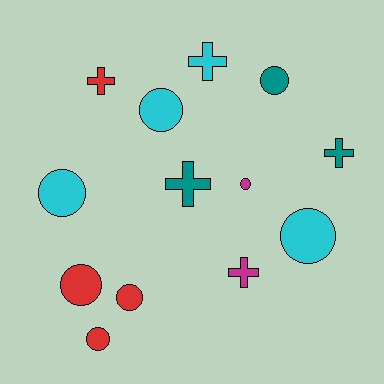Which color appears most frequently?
Cyan, with 4 objects.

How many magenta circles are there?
There is 1 magenta circle.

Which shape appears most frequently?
Circle, with 8 objects.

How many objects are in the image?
There are 13 objects.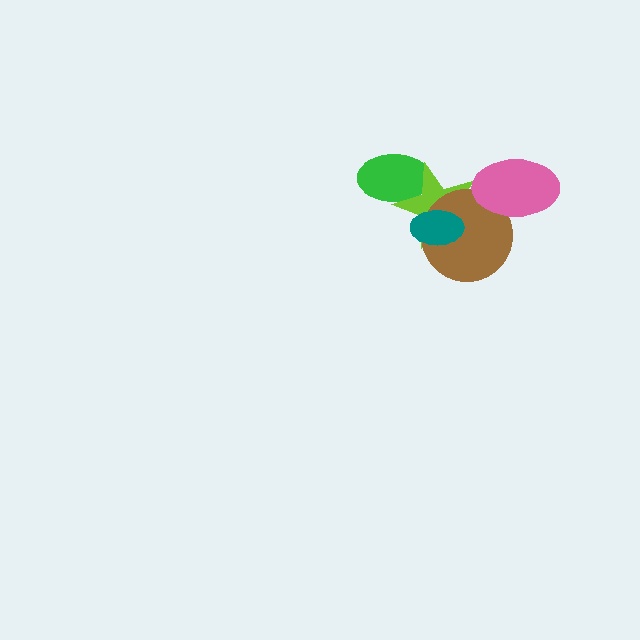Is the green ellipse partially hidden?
Yes, it is partially covered by another shape.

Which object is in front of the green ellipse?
The lime star is in front of the green ellipse.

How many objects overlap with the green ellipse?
1 object overlaps with the green ellipse.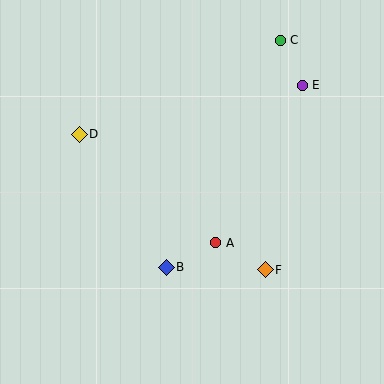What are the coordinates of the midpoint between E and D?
The midpoint between E and D is at (191, 110).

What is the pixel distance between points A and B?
The distance between A and B is 55 pixels.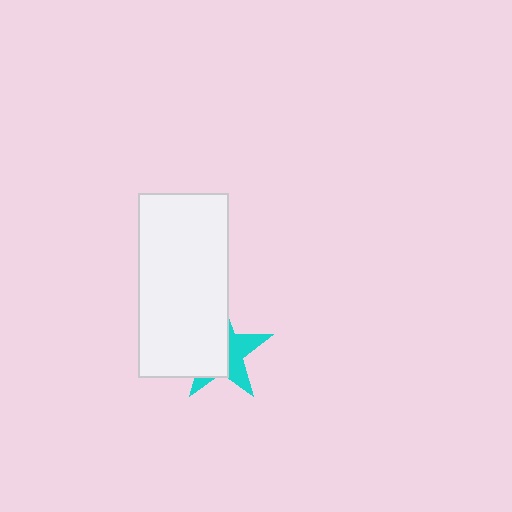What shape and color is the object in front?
The object in front is a white rectangle.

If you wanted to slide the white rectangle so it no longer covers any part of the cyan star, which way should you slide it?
Slide it left — that is the most direct way to separate the two shapes.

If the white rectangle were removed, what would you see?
You would see the complete cyan star.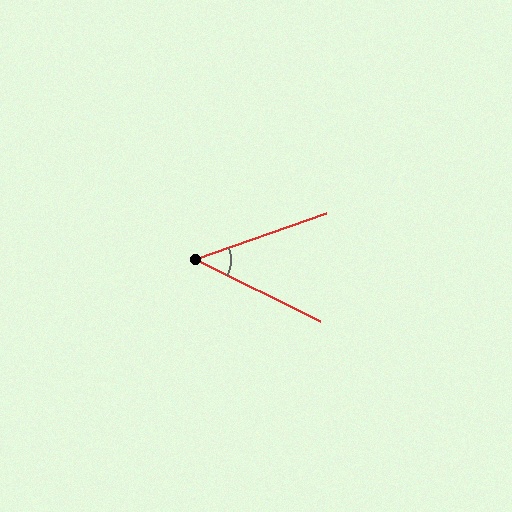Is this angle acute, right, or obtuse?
It is acute.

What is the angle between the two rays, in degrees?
Approximately 46 degrees.